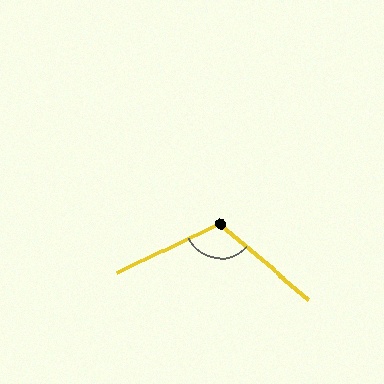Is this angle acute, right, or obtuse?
It is obtuse.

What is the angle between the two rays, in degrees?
Approximately 114 degrees.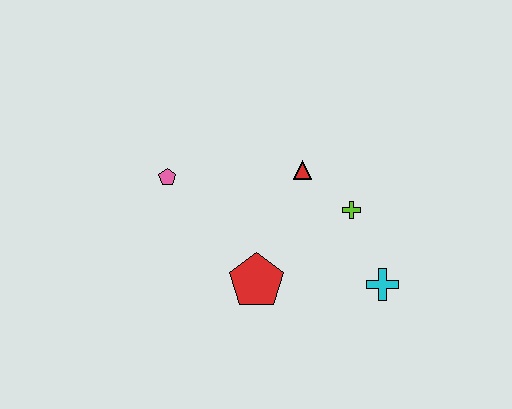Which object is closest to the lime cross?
The red triangle is closest to the lime cross.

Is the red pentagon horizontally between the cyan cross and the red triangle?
No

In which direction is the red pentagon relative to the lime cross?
The red pentagon is to the left of the lime cross.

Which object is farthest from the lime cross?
The pink pentagon is farthest from the lime cross.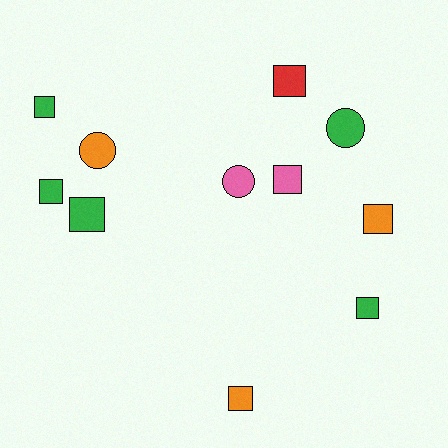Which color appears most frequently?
Green, with 5 objects.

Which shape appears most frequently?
Square, with 8 objects.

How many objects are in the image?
There are 11 objects.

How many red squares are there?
There is 1 red square.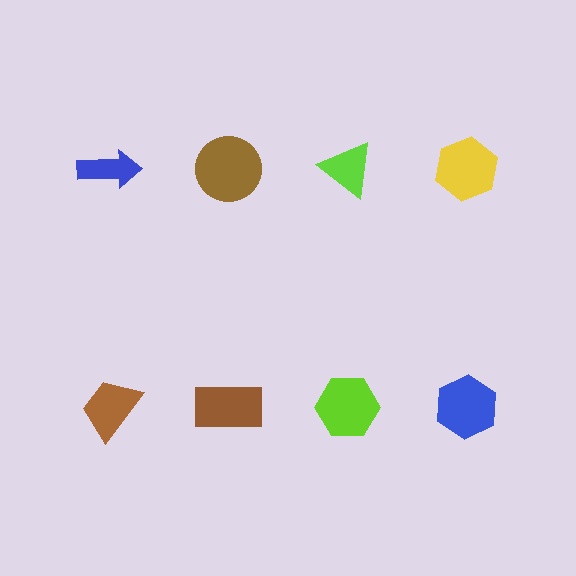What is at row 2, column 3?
A lime hexagon.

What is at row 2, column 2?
A brown rectangle.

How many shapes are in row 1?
4 shapes.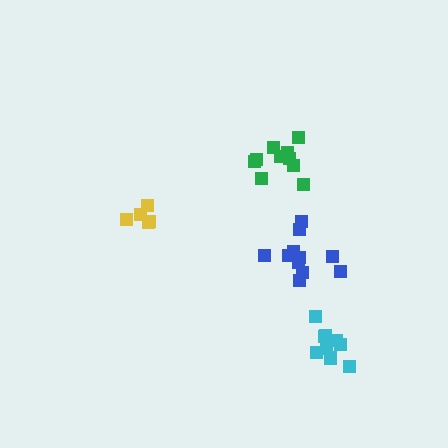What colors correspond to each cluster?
The clusters are colored: cyan, yellow, green, blue.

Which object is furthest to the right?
The cyan cluster is rightmost.